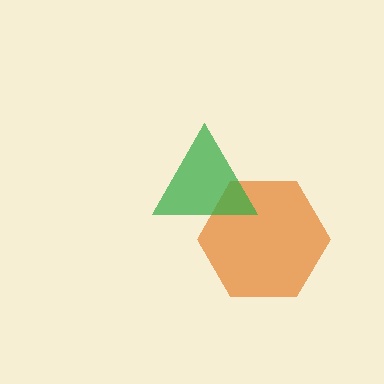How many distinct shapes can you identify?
There are 2 distinct shapes: an orange hexagon, a green triangle.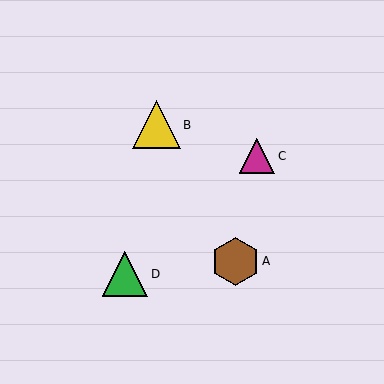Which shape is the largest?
The brown hexagon (labeled A) is the largest.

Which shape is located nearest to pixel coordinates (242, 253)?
The brown hexagon (labeled A) at (235, 261) is nearest to that location.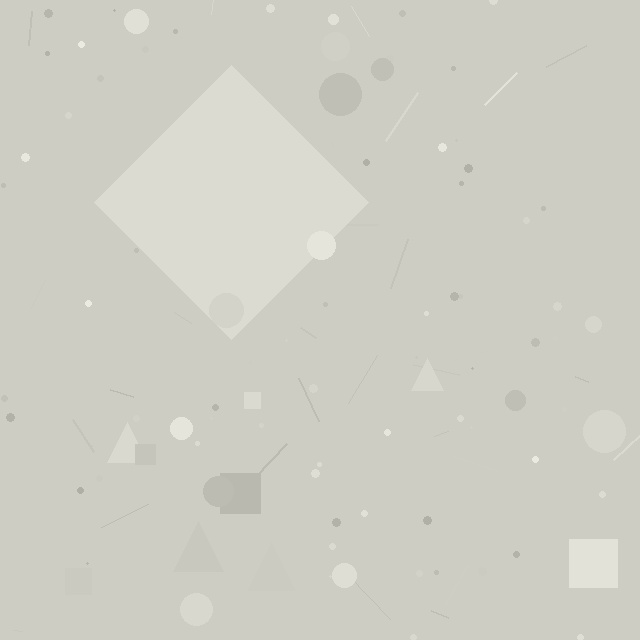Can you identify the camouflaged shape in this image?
The camouflaged shape is a diamond.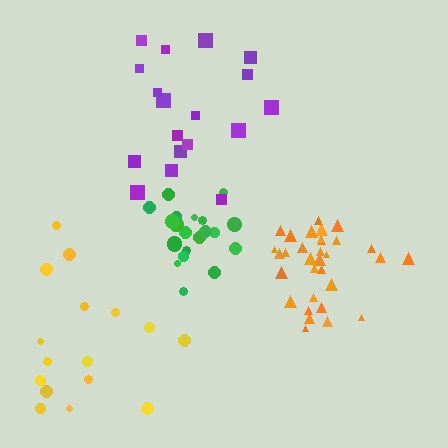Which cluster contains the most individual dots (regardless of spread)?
Orange (33).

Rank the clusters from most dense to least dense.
orange, green, purple, yellow.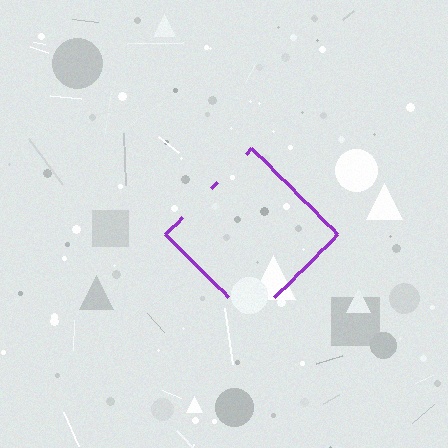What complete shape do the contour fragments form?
The contour fragments form a diamond.